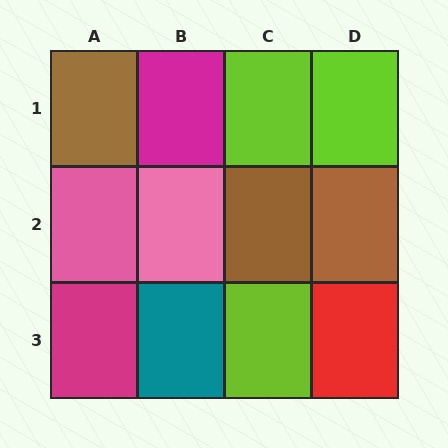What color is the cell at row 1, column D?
Lime.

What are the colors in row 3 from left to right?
Magenta, teal, lime, red.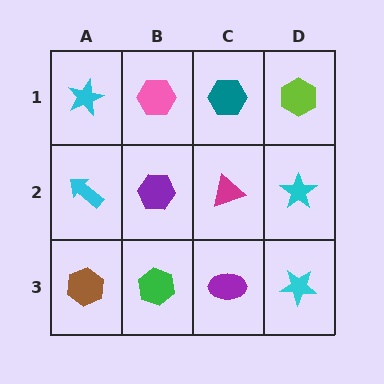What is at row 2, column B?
A purple hexagon.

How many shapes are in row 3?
4 shapes.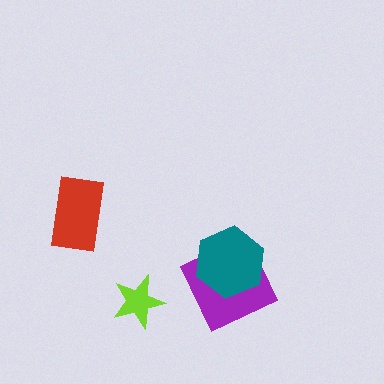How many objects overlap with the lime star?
0 objects overlap with the lime star.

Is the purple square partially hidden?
Yes, it is partially covered by another shape.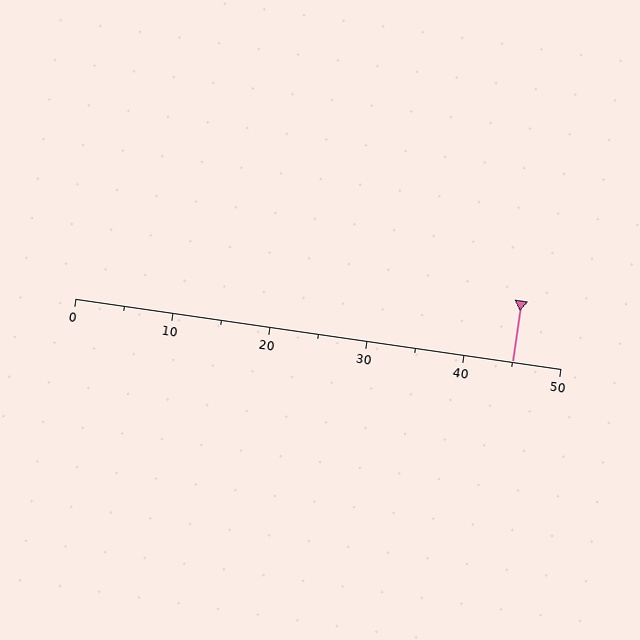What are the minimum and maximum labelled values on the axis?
The axis runs from 0 to 50.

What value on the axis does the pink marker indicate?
The marker indicates approximately 45.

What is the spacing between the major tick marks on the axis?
The major ticks are spaced 10 apart.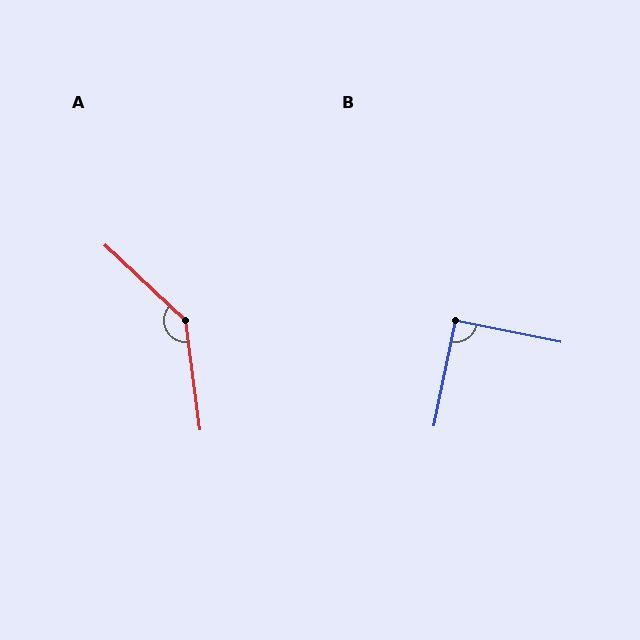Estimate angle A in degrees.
Approximately 141 degrees.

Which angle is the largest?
A, at approximately 141 degrees.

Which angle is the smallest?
B, at approximately 90 degrees.